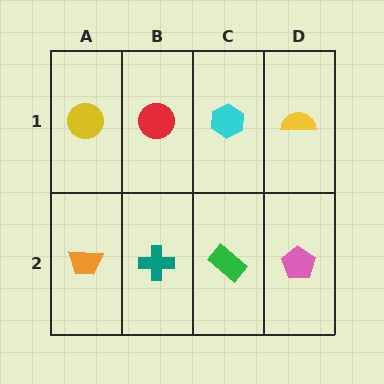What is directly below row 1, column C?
A green rectangle.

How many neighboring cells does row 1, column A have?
2.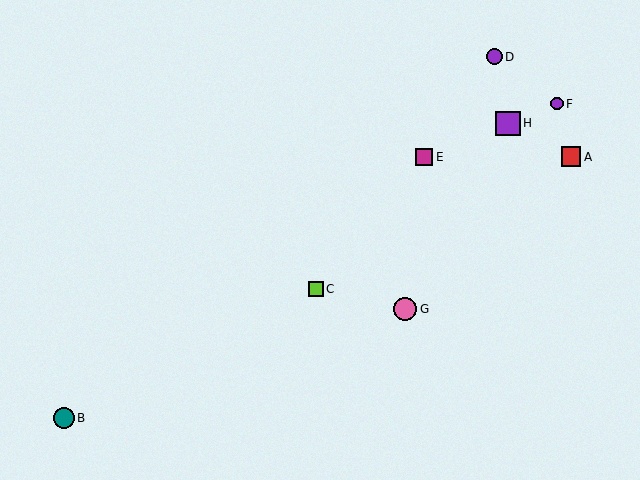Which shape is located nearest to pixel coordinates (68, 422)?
The teal circle (labeled B) at (64, 418) is nearest to that location.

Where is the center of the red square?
The center of the red square is at (571, 157).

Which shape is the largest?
The purple square (labeled H) is the largest.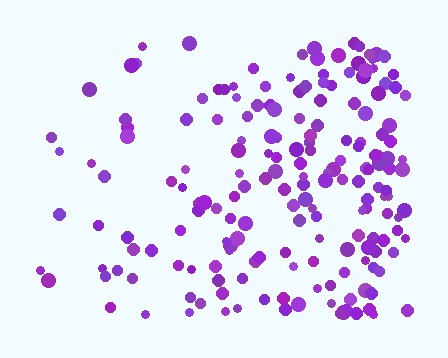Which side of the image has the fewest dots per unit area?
The left.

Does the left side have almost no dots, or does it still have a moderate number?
Still a moderate number, just noticeably fewer than the right.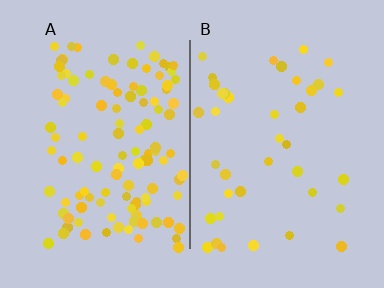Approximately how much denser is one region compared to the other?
Approximately 2.8× — region A over region B.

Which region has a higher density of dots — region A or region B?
A (the left).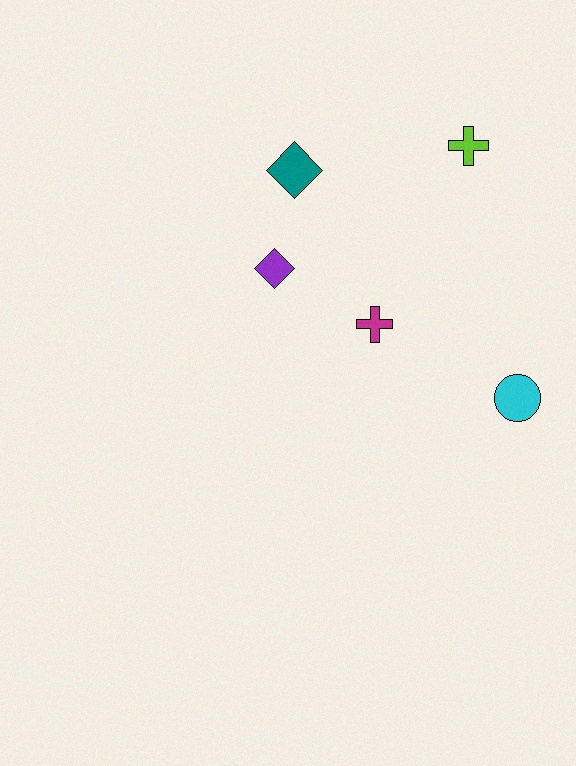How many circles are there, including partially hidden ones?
There is 1 circle.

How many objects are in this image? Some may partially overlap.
There are 5 objects.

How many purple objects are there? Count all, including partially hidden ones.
There is 1 purple object.